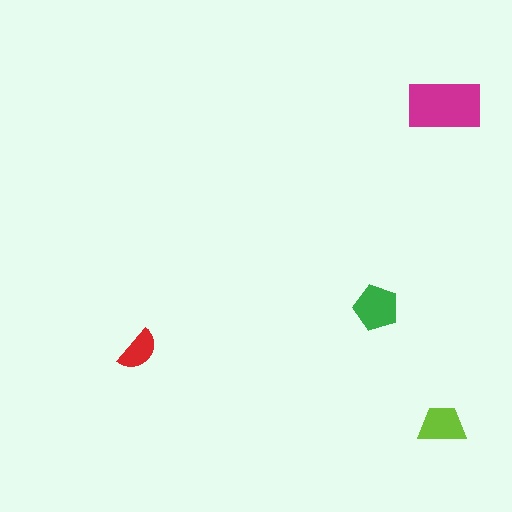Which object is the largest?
The magenta rectangle.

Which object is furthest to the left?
The red semicircle is leftmost.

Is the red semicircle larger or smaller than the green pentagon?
Smaller.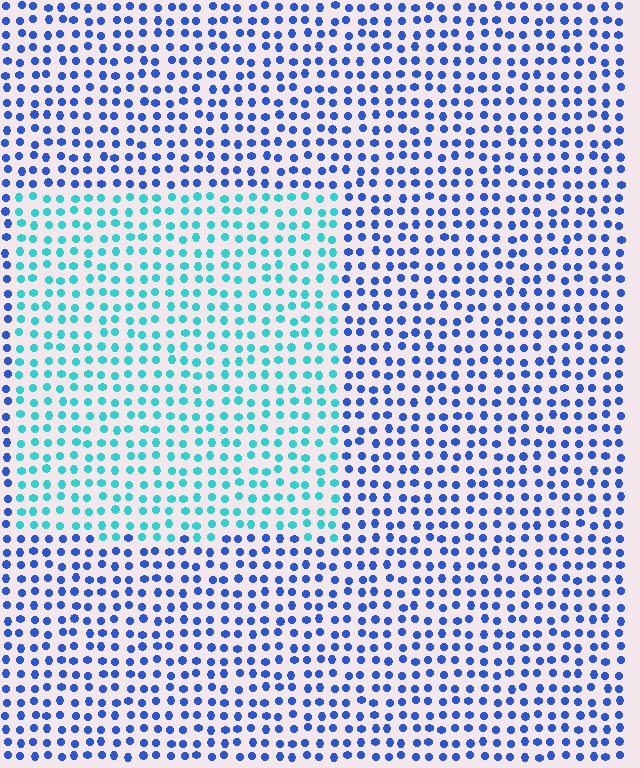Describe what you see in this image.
The image is filled with small blue elements in a uniform arrangement. A rectangle-shaped region is visible where the elements are tinted to a slightly different hue, forming a subtle color boundary.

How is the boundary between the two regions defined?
The boundary is defined purely by a slight shift in hue (about 46 degrees). Spacing, size, and orientation are identical on both sides.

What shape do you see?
I see a rectangle.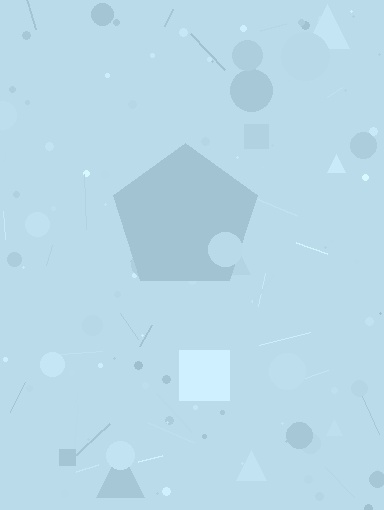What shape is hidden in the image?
A pentagon is hidden in the image.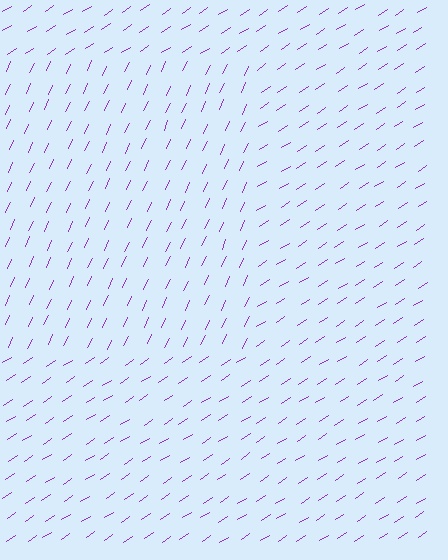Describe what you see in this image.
The image is filled with small purple line segments. A rectangle region in the image has lines oriented differently from the surrounding lines, creating a visible texture boundary.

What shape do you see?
I see a rectangle.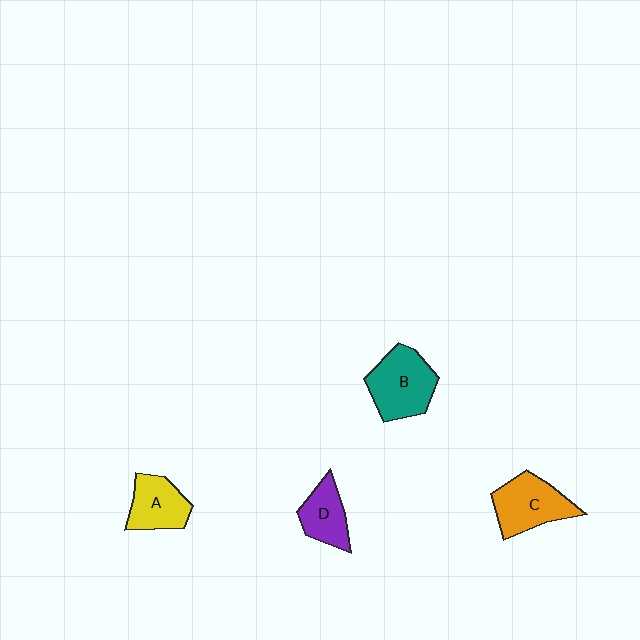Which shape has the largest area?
Shape B (teal).